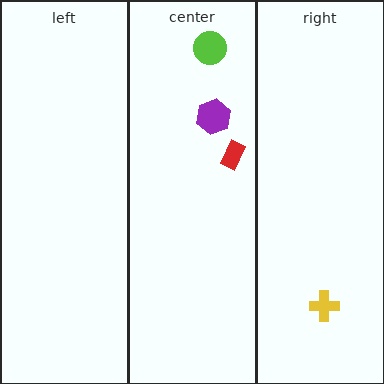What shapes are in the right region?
The yellow cross.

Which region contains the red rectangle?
The center region.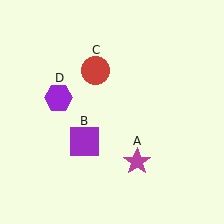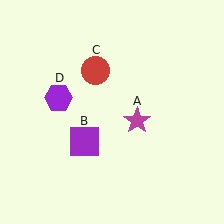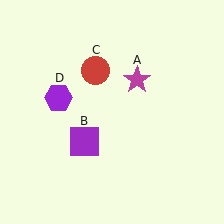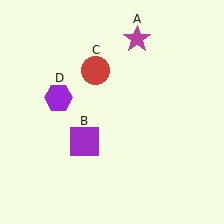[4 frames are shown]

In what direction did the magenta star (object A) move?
The magenta star (object A) moved up.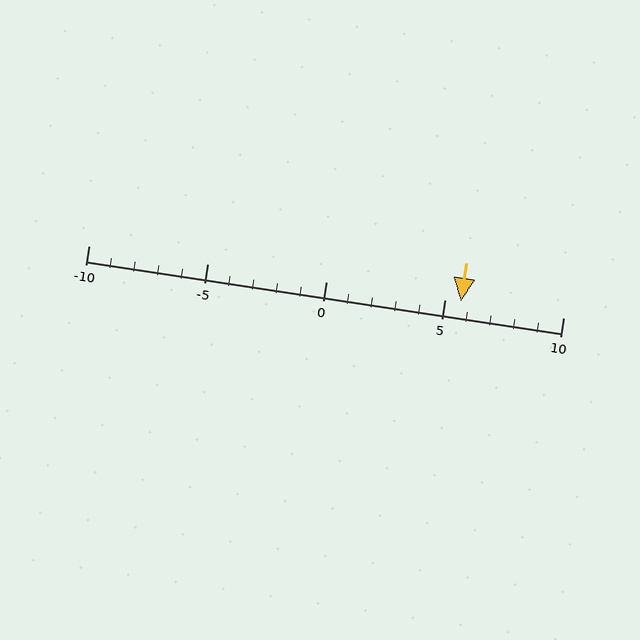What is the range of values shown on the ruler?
The ruler shows values from -10 to 10.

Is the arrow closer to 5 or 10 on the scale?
The arrow is closer to 5.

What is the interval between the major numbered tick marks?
The major tick marks are spaced 5 units apart.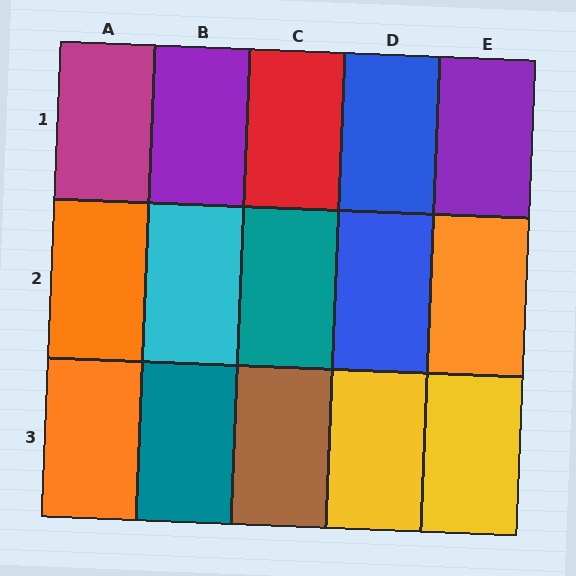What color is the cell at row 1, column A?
Magenta.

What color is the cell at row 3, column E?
Yellow.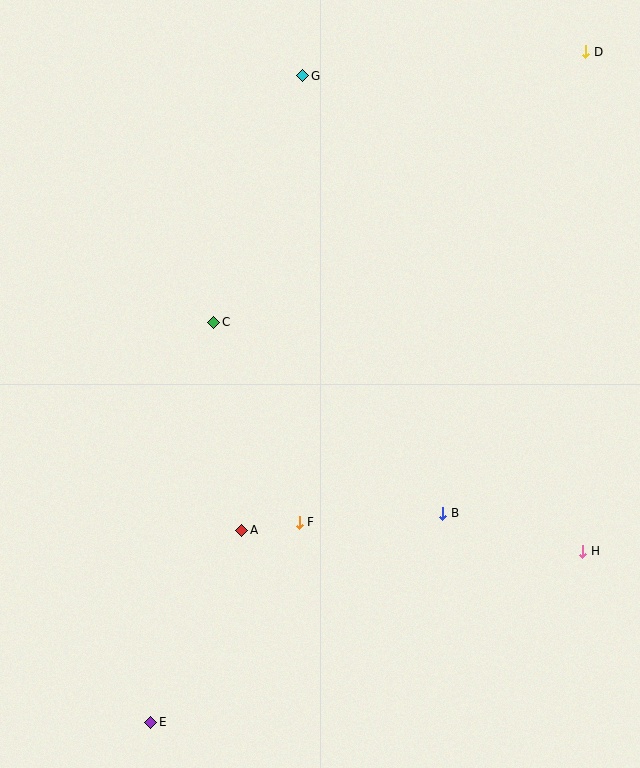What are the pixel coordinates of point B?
Point B is at (443, 513).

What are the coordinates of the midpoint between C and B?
The midpoint between C and B is at (328, 418).